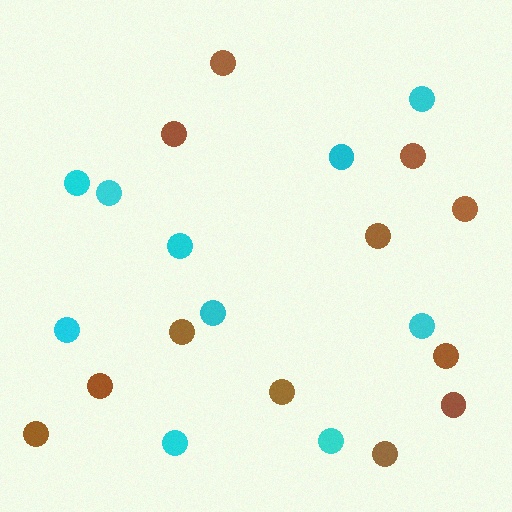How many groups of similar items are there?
There are 2 groups: one group of cyan circles (10) and one group of brown circles (12).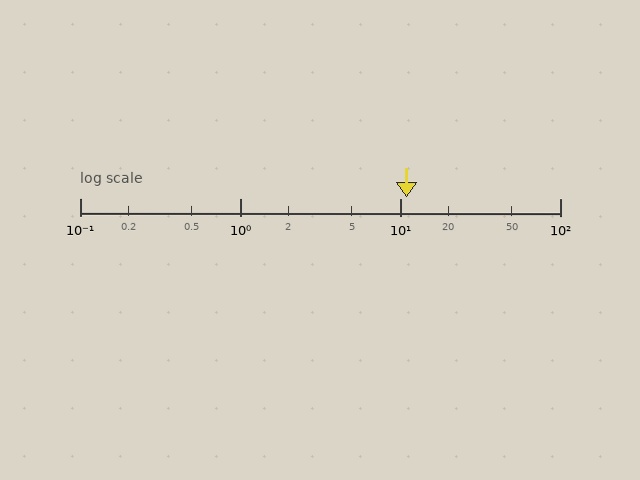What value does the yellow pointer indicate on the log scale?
The pointer indicates approximately 11.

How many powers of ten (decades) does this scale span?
The scale spans 3 decades, from 0.1 to 100.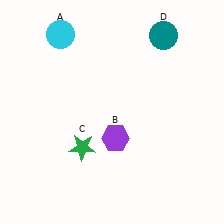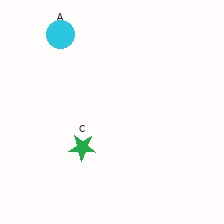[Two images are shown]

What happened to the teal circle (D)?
The teal circle (D) was removed in Image 2. It was in the top-right area of Image 1.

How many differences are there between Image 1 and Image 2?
There are 2 differences between the two images.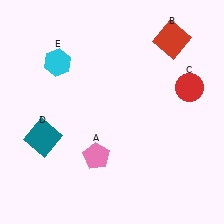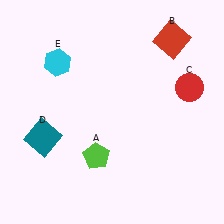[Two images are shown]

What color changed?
The pentagon (A) changed from pink in Image 1 to lime in Image 2.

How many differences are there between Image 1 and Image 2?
There is 1 difference between the two images.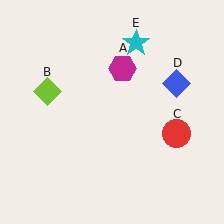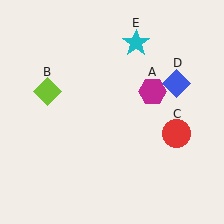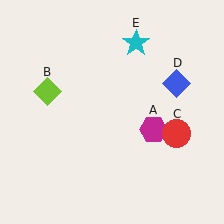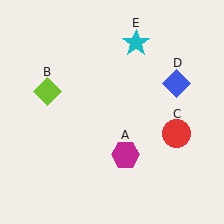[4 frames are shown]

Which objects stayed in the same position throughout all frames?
Lime diamond (object B) and red circle (object C) and blue diamond (object D) and cyan star (object E) remained stationary.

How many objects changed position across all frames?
1 object changed position: magenta hexagon (object A).